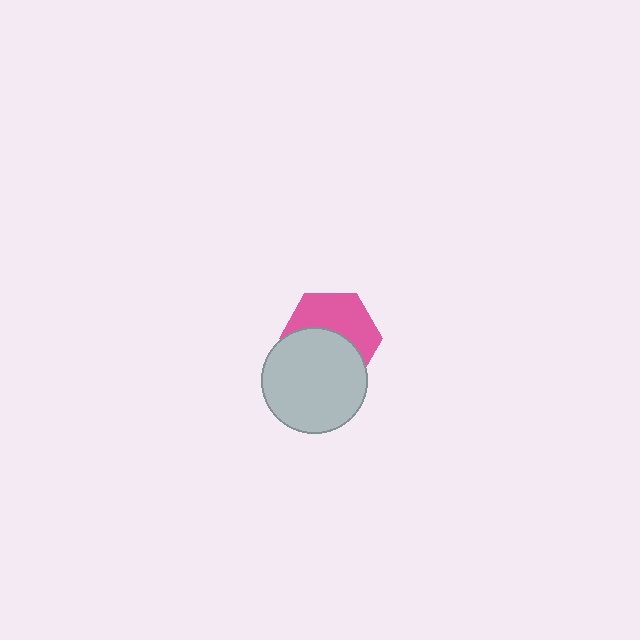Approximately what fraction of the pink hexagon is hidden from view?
Roughly 51% of the pink hexagon is hidden behind the light gray circle.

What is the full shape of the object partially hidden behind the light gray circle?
The partially hidden object is a pink hexagon.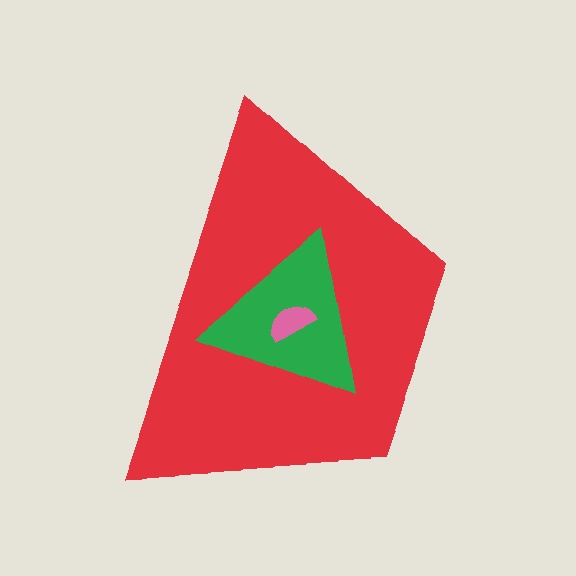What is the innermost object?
The pink semicircle.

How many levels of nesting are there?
3.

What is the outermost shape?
The red trapezoid.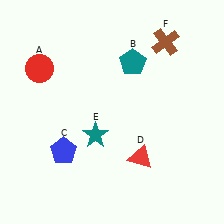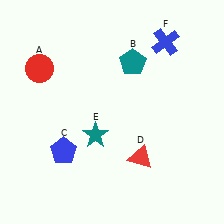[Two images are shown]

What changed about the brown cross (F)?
In Image 1, F is brown. In Image 2, it changed to blue.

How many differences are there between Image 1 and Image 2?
There is 1 difference between the two images.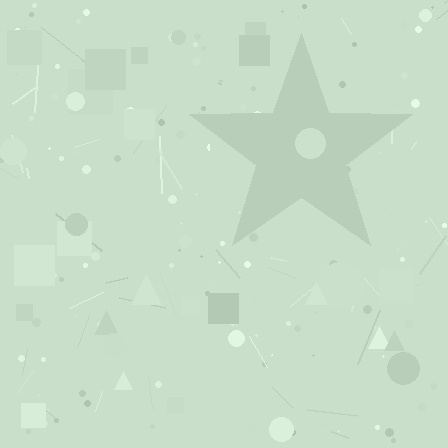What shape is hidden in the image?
A star is hidden in the image.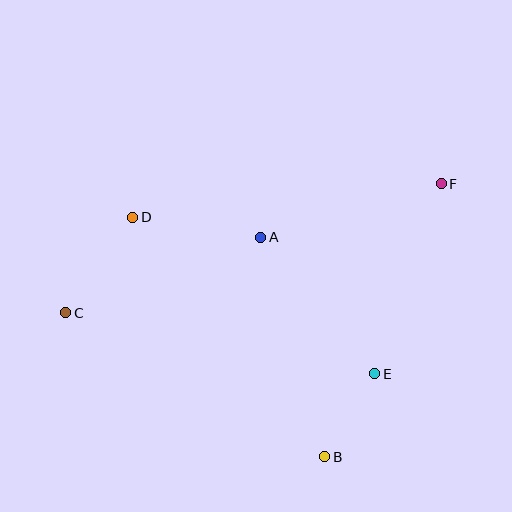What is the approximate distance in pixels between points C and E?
The distance between C and E is approximately 315 pixels.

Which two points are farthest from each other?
Points C and F are farthest from each other.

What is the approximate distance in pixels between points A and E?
The distance between A and E is approximately 178 pixels.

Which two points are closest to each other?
Points B and E are closest to each other.